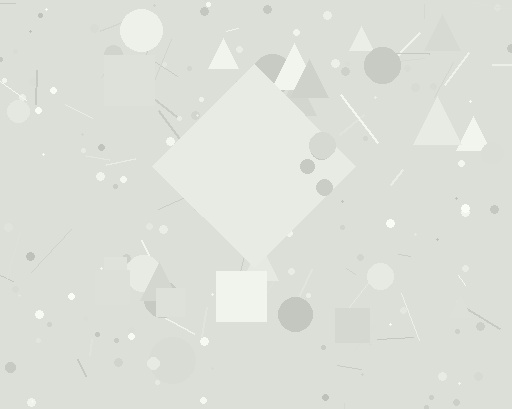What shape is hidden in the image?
A diamond is hidden in the image.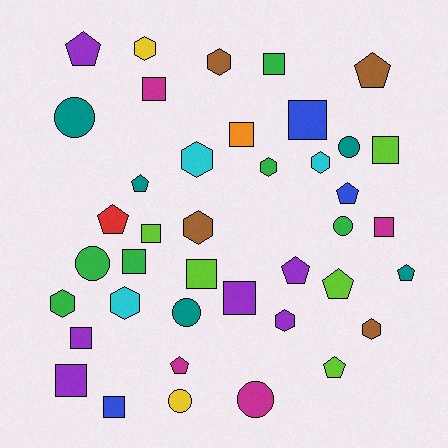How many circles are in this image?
There are 7 circles.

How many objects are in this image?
There are 40 objects.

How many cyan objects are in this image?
There are 3 cyan objects.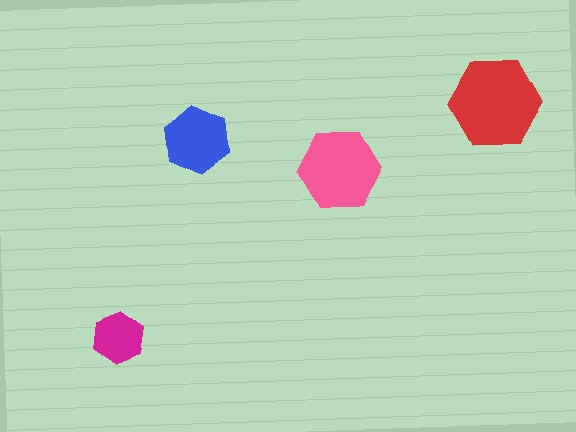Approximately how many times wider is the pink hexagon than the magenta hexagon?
About 1.5 times wider.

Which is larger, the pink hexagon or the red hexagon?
The red one.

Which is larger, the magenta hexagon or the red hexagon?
The red one.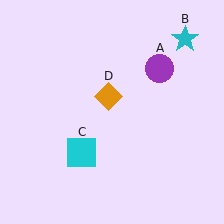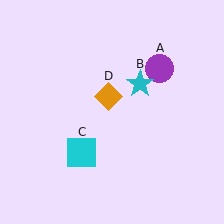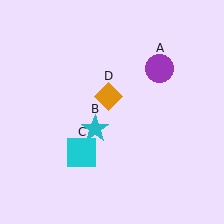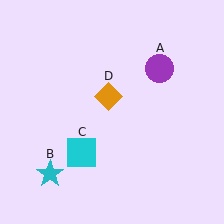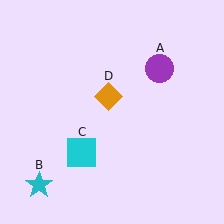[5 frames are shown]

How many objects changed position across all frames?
1 object changed position: cyan star (object B).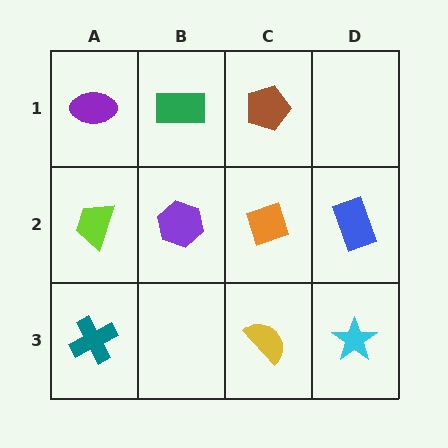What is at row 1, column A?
A purple ellipse.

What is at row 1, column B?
A green rectangle.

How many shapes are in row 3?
3 shapes.